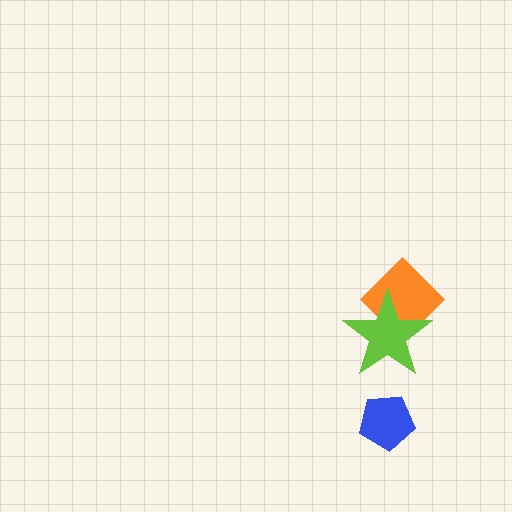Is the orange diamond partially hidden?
Yes, it is partially covered by another shape.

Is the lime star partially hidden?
No, no other shape covers it.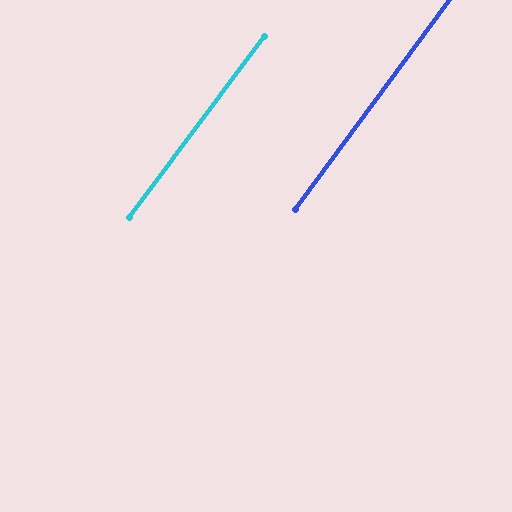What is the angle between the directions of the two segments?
Approximately 1 degree.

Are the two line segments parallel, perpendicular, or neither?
Parallel — their directions differ by only 0.6°.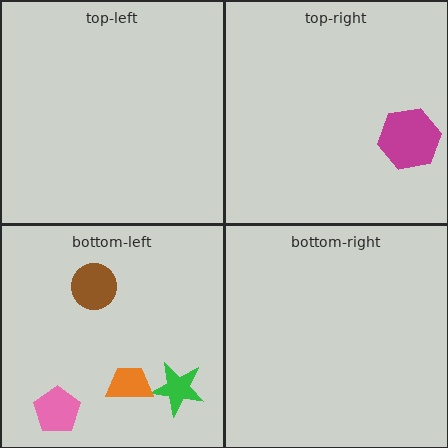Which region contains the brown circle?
The bottom-left region.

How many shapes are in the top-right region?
1.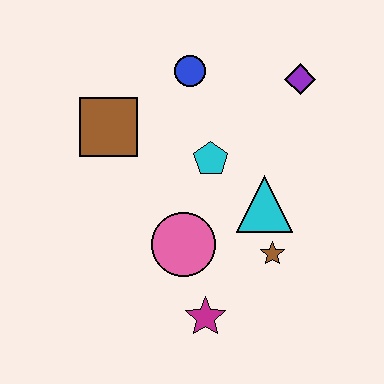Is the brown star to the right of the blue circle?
Yes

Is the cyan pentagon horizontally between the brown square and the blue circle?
No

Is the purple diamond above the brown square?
Yes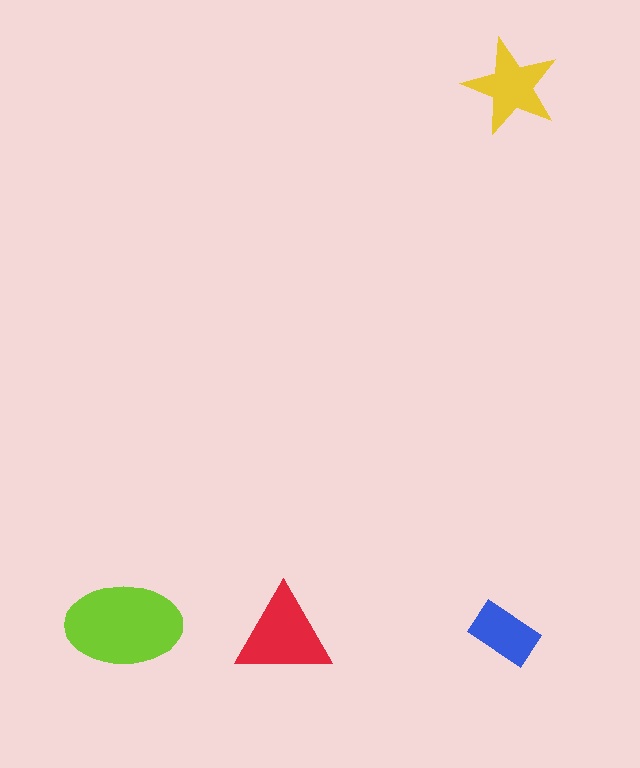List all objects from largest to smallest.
The lime ellipse, the red triangle, the yellow star, the blue rectangle.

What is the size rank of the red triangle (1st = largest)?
2nd.